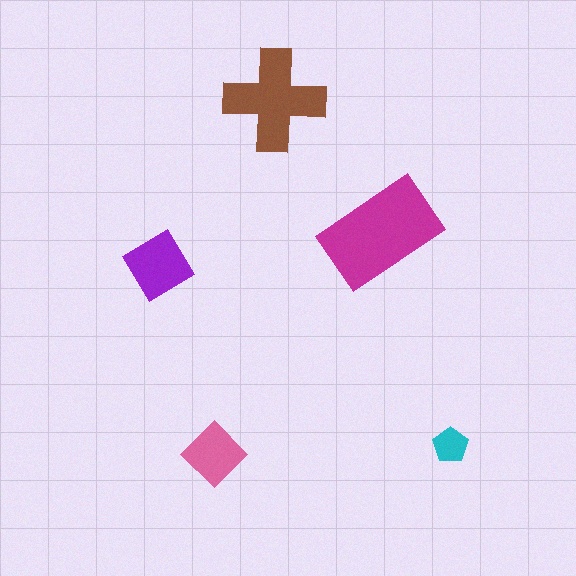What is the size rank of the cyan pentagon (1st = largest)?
5th.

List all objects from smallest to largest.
The cyan pentagon, the pink diamond, the purple diamond, the brown cross, the magenta rectangle.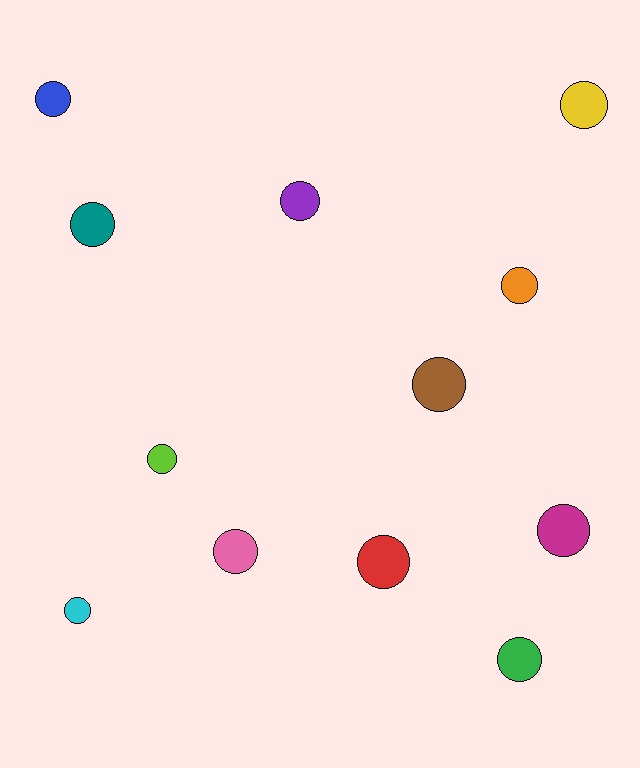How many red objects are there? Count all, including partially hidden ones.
There is 1 red object.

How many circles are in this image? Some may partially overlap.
There are 12 circles.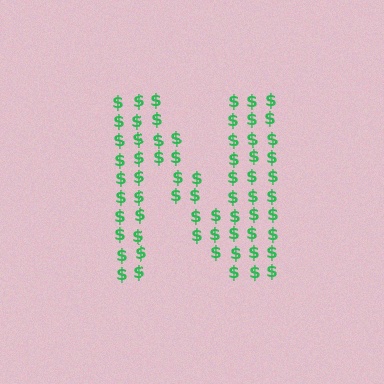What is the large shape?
The large shape is the letter N.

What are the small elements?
The small elements are dollar signs.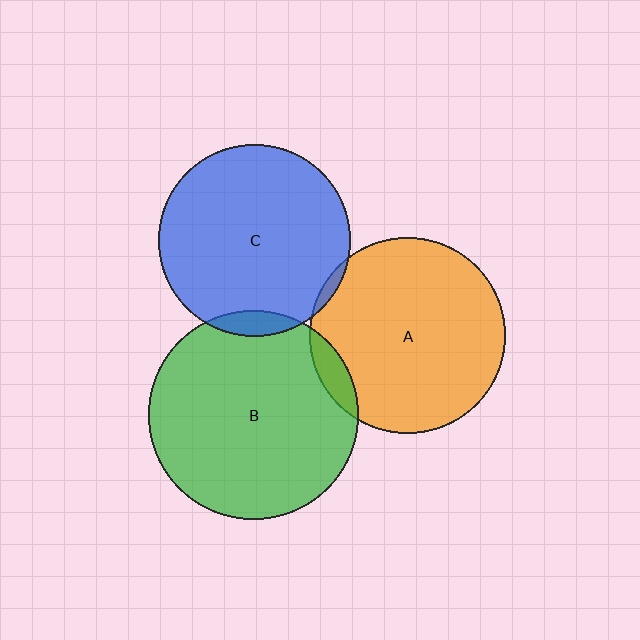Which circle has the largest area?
Circle B (green).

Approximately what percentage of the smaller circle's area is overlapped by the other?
Approximately 5%.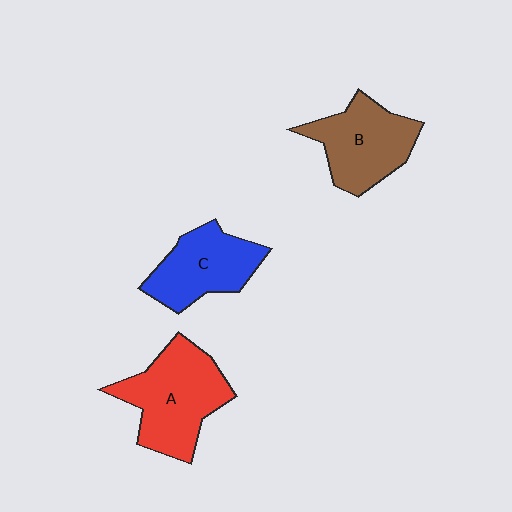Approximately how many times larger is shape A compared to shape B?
Approximately 1.2 times.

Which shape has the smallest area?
Shape C (blue).